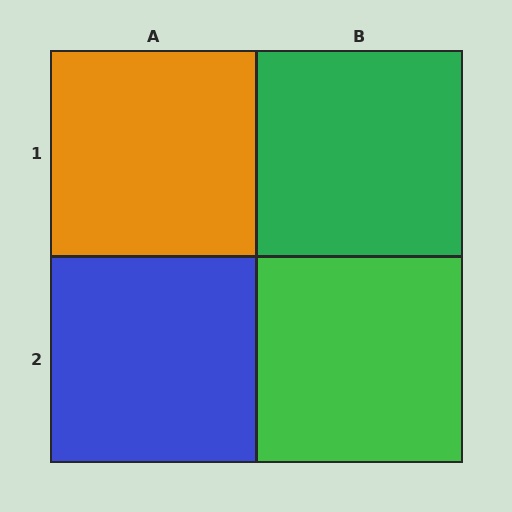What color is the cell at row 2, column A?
Blue.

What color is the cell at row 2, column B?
Green.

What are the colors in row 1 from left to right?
Orange, green.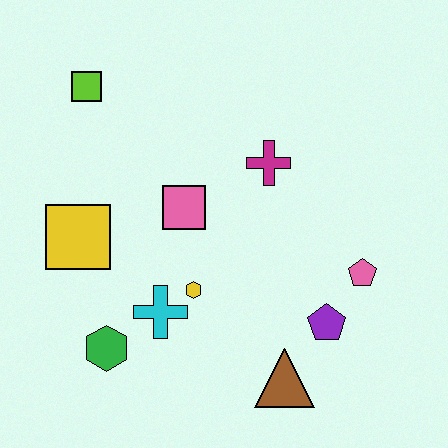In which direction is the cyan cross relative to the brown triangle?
The cyan cross is to the left of the brown triangle.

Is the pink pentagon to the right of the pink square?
Yes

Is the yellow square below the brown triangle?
No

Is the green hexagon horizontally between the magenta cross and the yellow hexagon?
No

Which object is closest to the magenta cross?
The pink square is closest to the magenta cross.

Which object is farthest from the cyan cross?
The lime square is farthest from the cyan cross.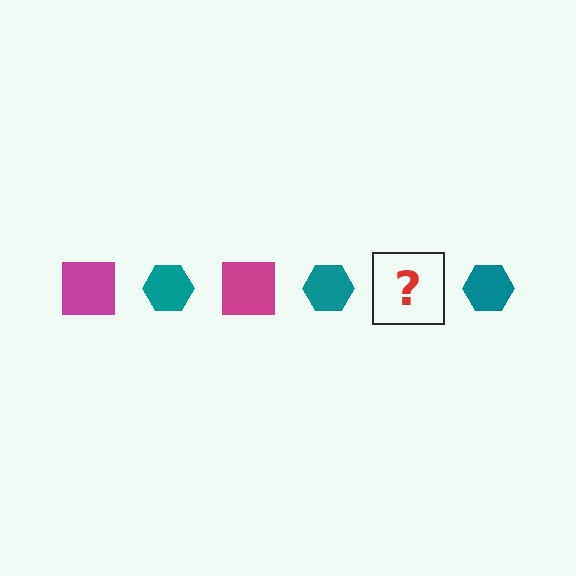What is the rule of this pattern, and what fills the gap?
The rule is that the pattern alternates between magenta square and teal hexagon. The gap should be filled with a magenta square.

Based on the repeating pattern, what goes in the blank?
The blank should be a magenta square.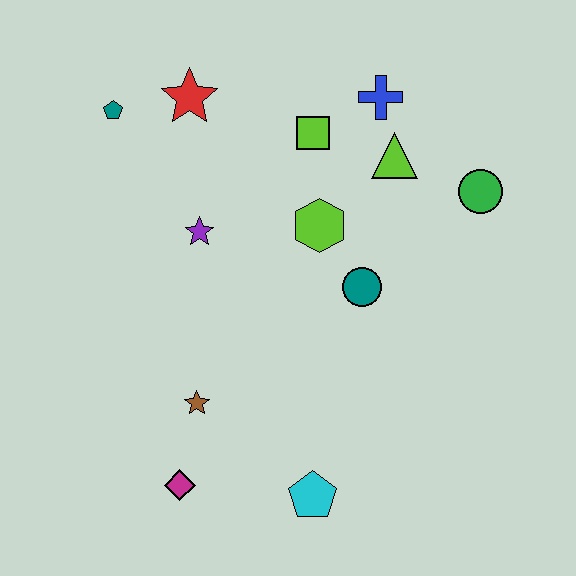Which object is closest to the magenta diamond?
The brown star is closest to the magenta diamond.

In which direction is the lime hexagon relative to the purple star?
The lime hexagon is to the right of the purple star.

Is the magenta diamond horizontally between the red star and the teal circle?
No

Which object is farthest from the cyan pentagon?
The teal pentagon is farthest from the cyan pentagon.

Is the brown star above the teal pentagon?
No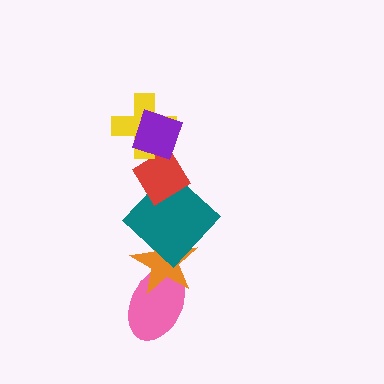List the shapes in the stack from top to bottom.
From top to bottom: the purple diamond, the yellow cross, the red diamond, the teal diamond, the orange star, the pink ellipse.